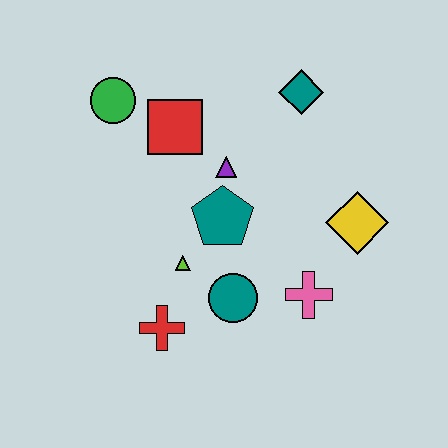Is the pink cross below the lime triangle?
Yes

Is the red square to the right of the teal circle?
No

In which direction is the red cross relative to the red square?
The red cross is below the red square.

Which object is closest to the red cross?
The lime triangle is closest to the red cross.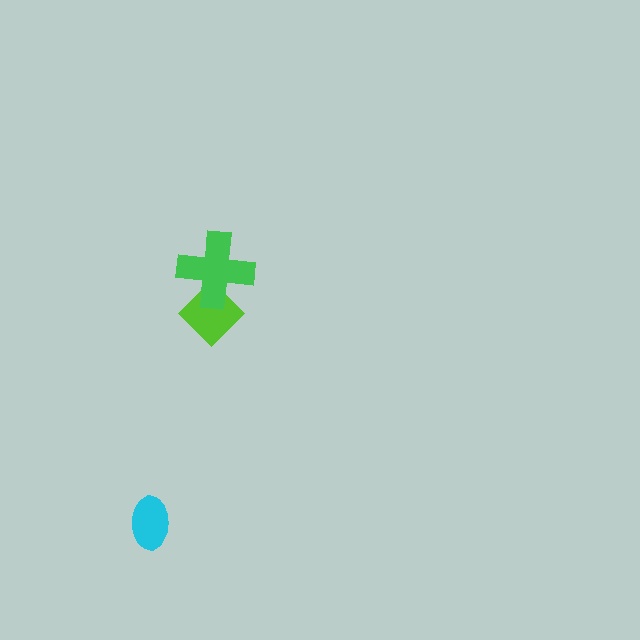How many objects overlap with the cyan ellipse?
0 objects overlap with the cyan ellipse.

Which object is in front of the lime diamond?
The green cross is in front of the lime diamond.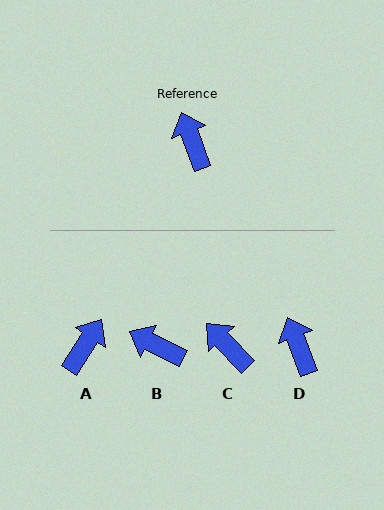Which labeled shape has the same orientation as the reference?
D.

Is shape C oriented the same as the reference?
No, it is off by about 24 degrees.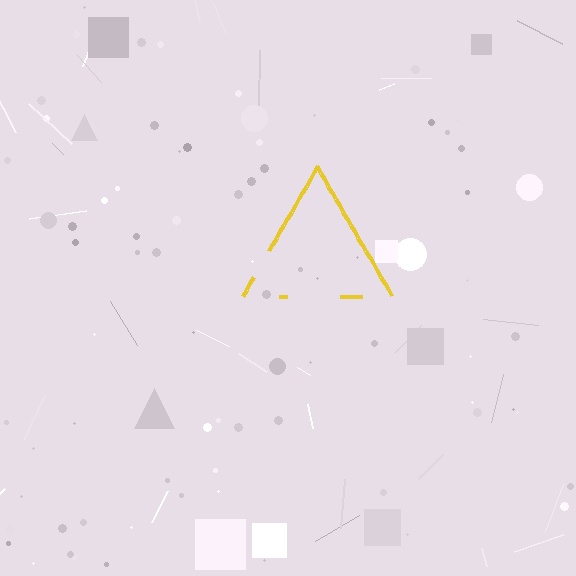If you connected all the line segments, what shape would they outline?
They would outline a triangle.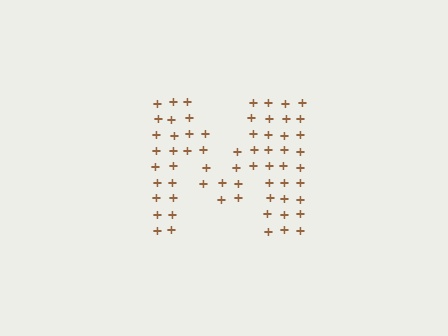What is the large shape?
The large shape is the letter M.